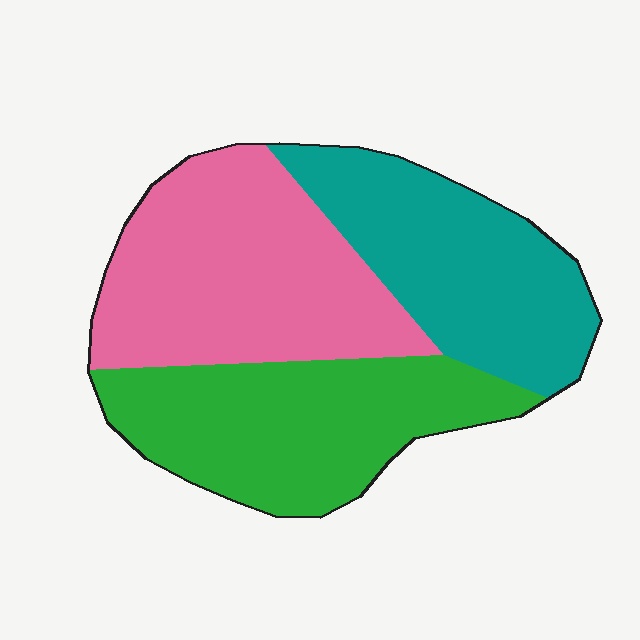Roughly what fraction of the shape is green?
Green covers about 35% of the shape.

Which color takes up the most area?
Pink, at roughly 35%.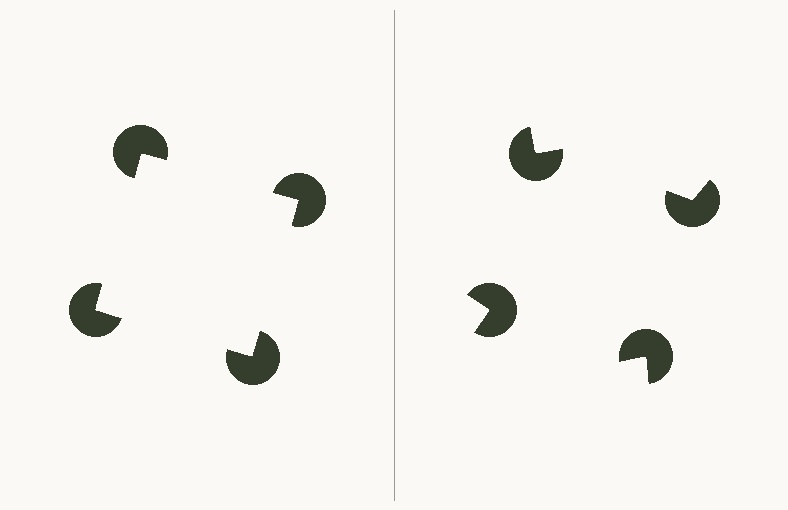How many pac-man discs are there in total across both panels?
8 — 4 on each side.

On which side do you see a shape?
An illusory square appears on the left side. On the right side the wedge cuts are rotated, so no coherent shape forms.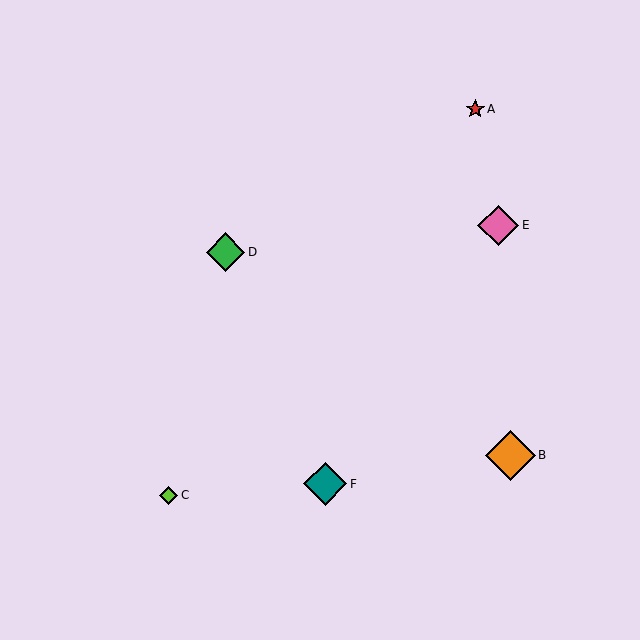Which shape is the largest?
The orange diamond (labeled B) is the largest.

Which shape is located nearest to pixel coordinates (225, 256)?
The green diamond (labeled D) at (226, 252) is nearest to that location.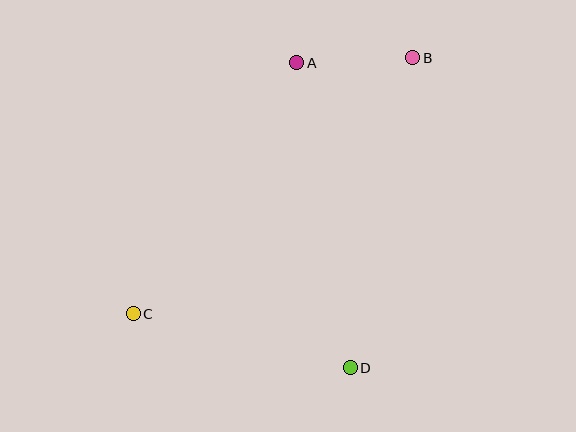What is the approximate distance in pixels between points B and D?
The distance between B and D is approximately 317 pixels.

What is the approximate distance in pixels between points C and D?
The distance between C and D is approximately 224 pixels.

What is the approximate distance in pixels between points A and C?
The distance between A and C is approximately 300 pixels.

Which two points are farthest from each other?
Points B and C are farthest from each other.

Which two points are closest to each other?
Points A and B are closest to each other.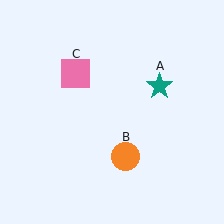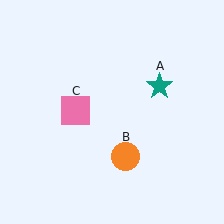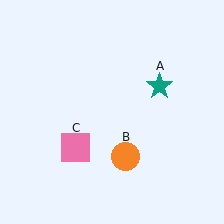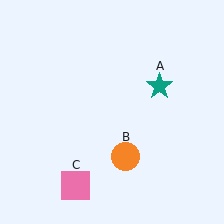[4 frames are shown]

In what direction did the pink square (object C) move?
The pink square (object C) moved down.